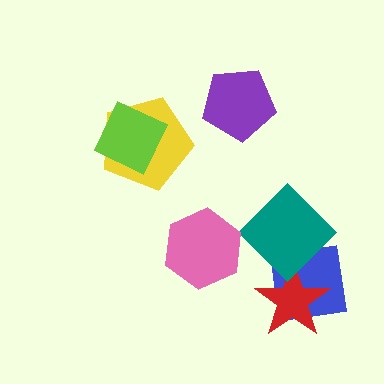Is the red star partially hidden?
Yes, it is partially covered by another shape.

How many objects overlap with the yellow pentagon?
1 object overlaps with the yellow pentagon.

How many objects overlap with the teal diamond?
2 objects overlap with the teal diamond.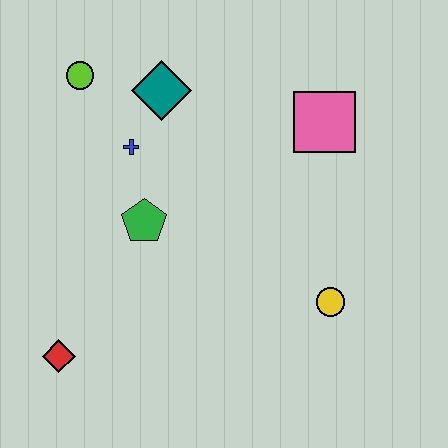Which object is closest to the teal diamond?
The blue cross is closest to the teal diamond.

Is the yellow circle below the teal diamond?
Yes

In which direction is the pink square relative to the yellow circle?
The pink square is above the yellow circle.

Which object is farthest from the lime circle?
The yellow circle is farthest from the lime circle.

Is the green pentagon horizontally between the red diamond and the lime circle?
No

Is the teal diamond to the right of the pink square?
No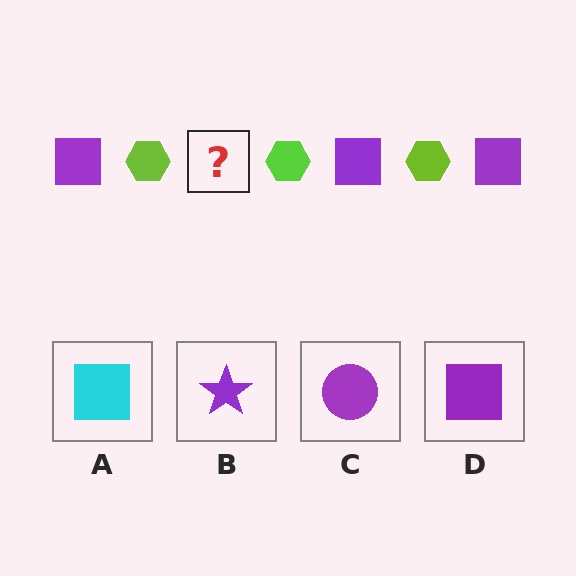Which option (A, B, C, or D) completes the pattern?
D.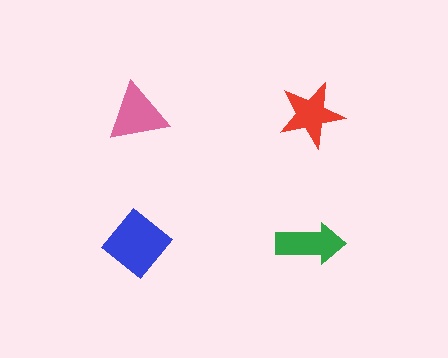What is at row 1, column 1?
A pink triangle.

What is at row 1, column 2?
A red star.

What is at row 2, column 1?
A blue diamond.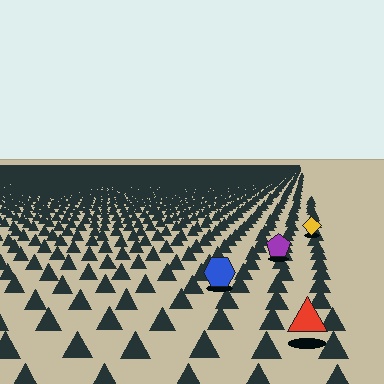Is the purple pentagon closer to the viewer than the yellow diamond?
Yes. The purple pentagon is closer — you can tell from the texture gradient: the ground texture is coarser near it.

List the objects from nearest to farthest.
From nearest to farthest: the red triangle, the blue hexagon, the purple pentagon, the yellow diamond.